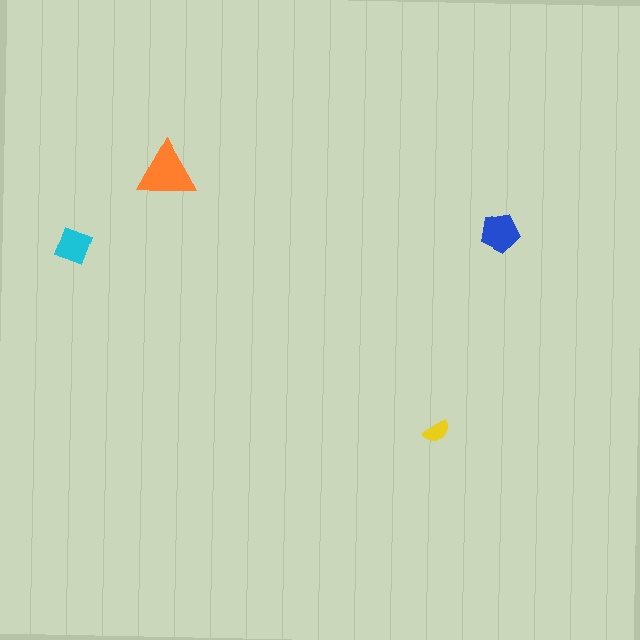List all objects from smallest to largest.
The yellow semicircle, the cyan square, the blue pentagon, the orange triangle.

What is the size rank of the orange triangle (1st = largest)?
1st.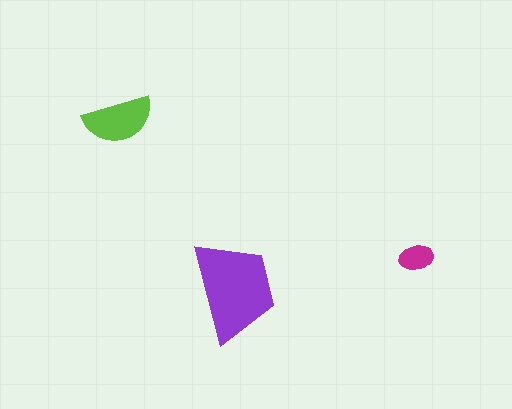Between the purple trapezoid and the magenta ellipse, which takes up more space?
The purple trapezoid.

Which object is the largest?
The purple trapezoid.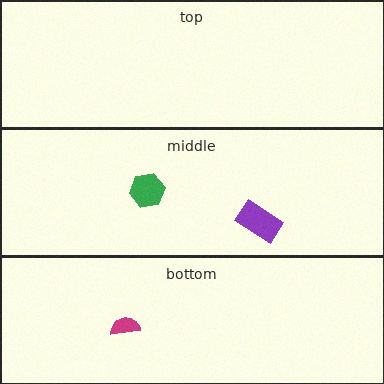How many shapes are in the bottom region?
1.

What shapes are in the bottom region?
The magenta semicircle.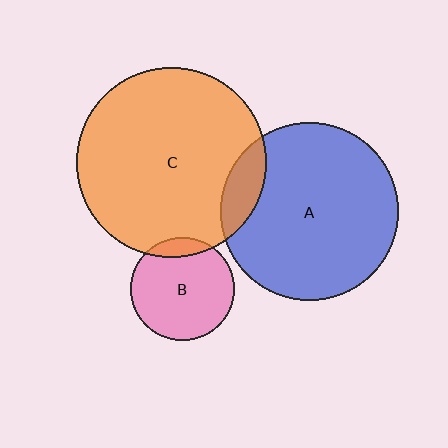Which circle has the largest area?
Circle C (orange).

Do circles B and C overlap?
Yes.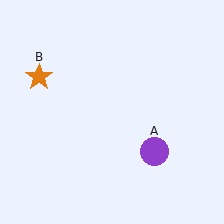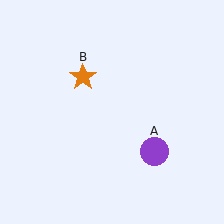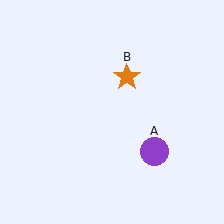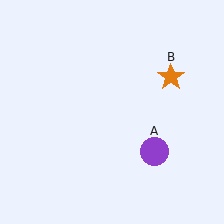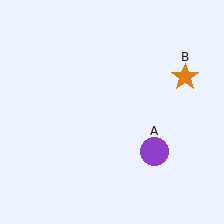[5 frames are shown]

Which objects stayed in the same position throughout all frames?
Purple circle (object A) remained stationary.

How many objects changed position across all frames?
1 object changed position: orange star (object B).